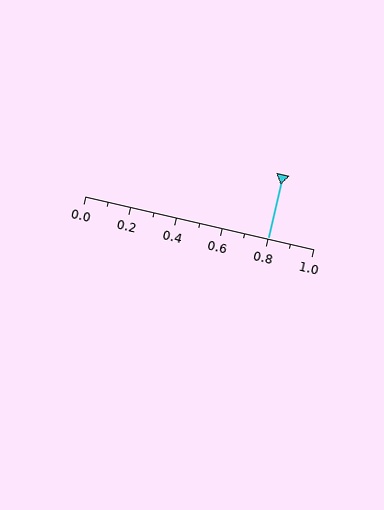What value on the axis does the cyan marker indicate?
The marker indicates approximately 0.8.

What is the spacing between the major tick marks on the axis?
The major ticks are spaced 0.2 apart.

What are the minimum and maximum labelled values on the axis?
The axis runs from 0.0 to 1.0.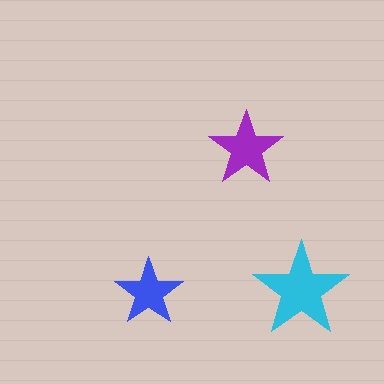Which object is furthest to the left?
The blue star is leftmost.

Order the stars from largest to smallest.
the cyan one, the purple one, the blue one.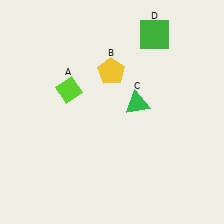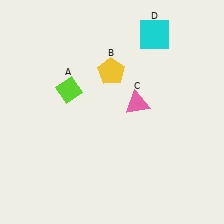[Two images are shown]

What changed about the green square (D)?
In Image 1, D is green. In Image 2, it changed to cyan.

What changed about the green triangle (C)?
In Image 1, C is green. In Image 2, it changed to pink.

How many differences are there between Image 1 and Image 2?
There are 2 differences between the two images.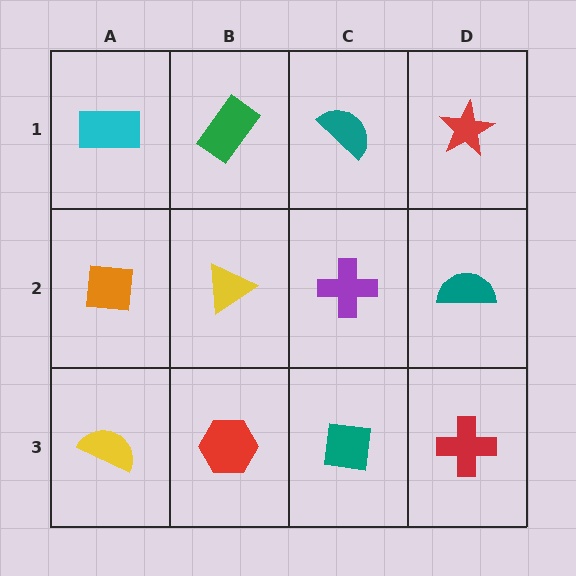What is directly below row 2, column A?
A yellow semicircle.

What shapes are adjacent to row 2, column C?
A teal semicircle (row 1, column C), a teal square (row 3, column C), a yellow triangle (row 2, column B), a teal semicircle (row 2, column D).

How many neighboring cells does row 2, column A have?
3.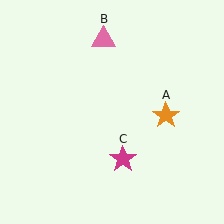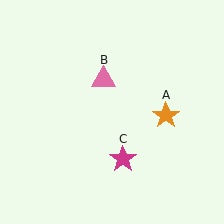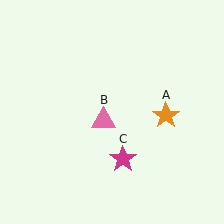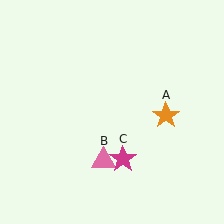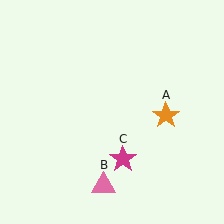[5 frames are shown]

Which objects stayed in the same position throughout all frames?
Orange star (object A) and magenta star (object C) remained stationary.